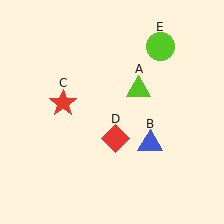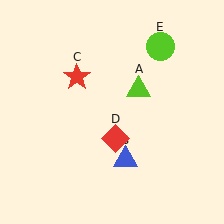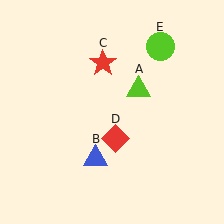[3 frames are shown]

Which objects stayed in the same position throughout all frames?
Lime triangle (object A) and red diamond (object D) and lime circle (object E) remained stationary.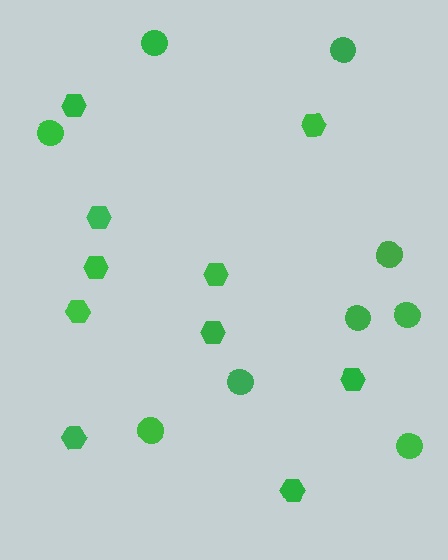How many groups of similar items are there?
There are 2 groups: one group of hexagons (10) and one group of circles (9).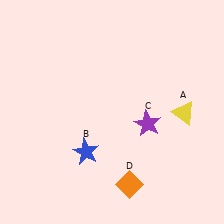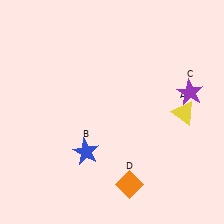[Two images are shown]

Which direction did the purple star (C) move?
The purple star (C) moved right.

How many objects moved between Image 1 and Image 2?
1 object moved between the two images.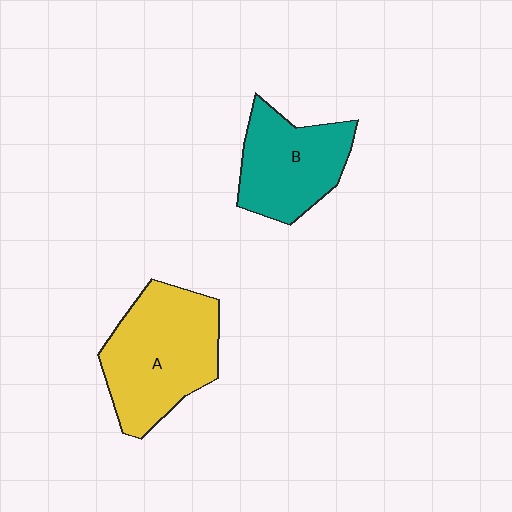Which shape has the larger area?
Shape A (yellow).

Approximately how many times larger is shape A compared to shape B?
Approximately 1.3 times.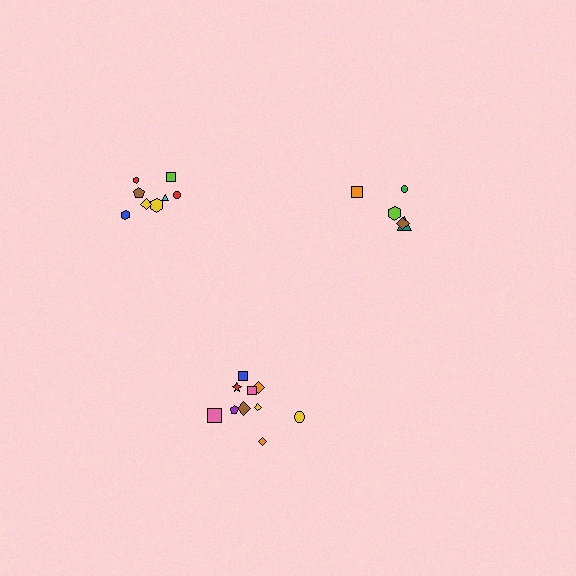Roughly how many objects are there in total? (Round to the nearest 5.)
Roughly 25 objects in total.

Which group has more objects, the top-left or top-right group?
The top-left group.